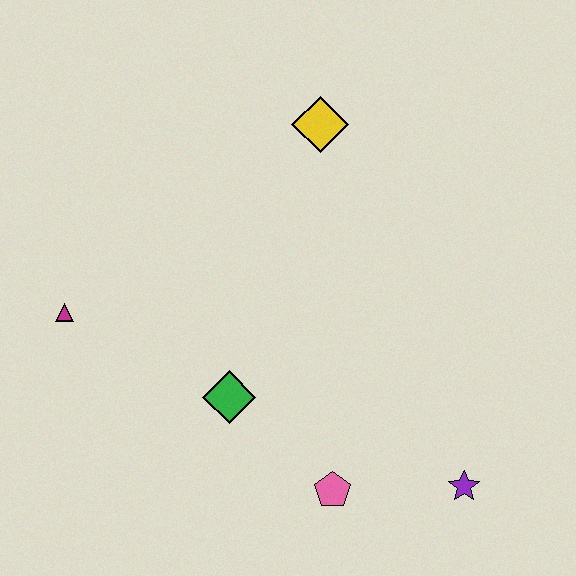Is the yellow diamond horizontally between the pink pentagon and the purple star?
No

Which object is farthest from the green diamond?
The yellow diamond is farthest from the green diamond.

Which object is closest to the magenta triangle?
The green diamond is closest to the magenta triangle.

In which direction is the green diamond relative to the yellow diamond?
The green diamond is below the yellow diamond.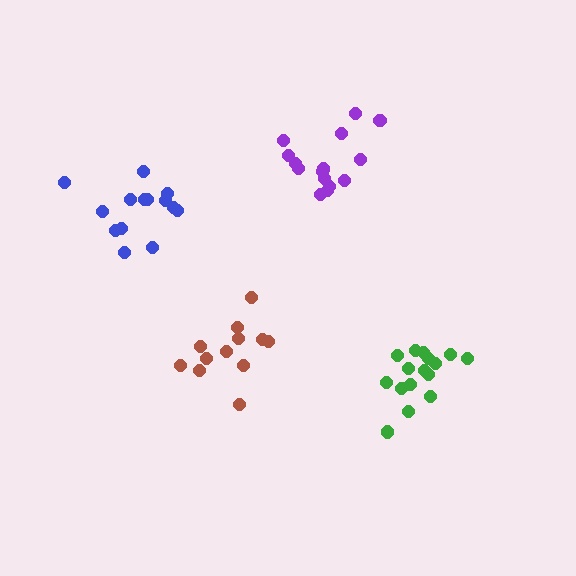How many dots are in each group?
Group 1: 14 dots, Group 2: 15 dots, Group 3: 16 dots, Group 4: 12 dots (57 total).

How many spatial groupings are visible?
There are 4 spatial groupings.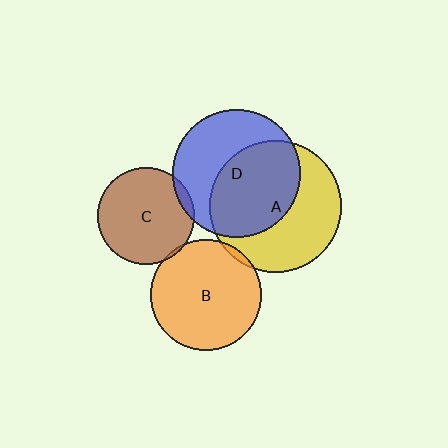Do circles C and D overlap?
Yes.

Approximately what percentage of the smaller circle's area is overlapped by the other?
Approximately 5%.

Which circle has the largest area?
Circle A (yellow).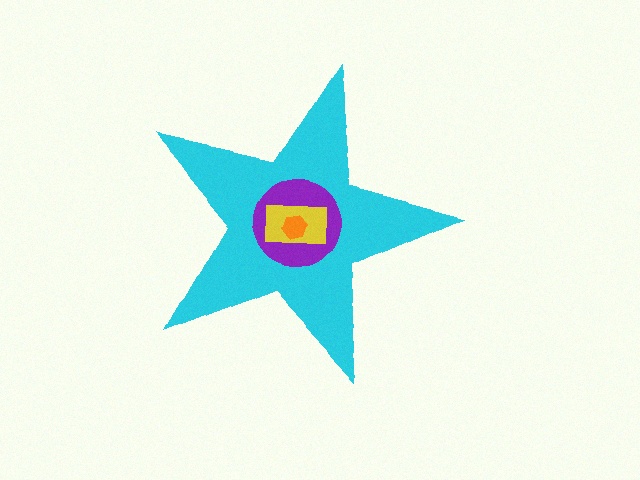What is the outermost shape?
The cyan star.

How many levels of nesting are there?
4.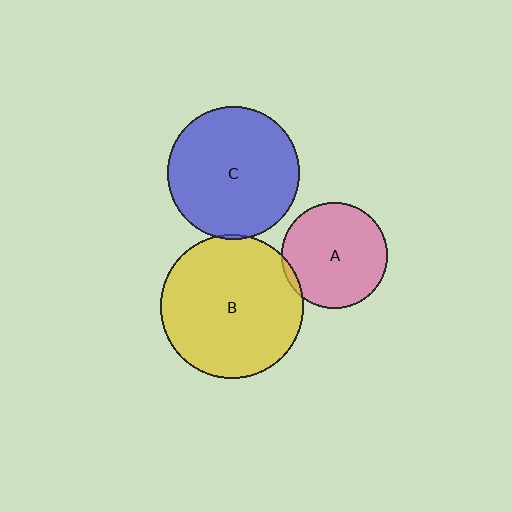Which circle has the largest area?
Circle B (yellow).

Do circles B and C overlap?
Yes.